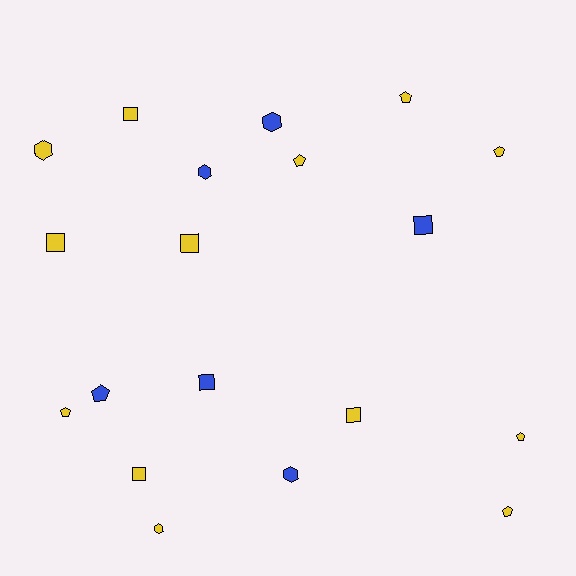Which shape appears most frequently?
Square, with 7 objects.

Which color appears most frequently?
Yellow, with 13 objects.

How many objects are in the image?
There are 19 objects.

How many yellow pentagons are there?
There are 6 yellow pentagons.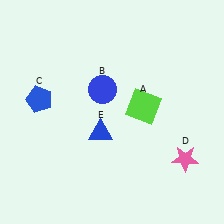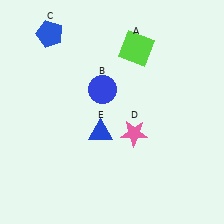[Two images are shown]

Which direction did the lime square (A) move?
The lime square (A) moved up.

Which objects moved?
The objects that moved are: the lime square (A), the blue pentagon (C), the pink star (D).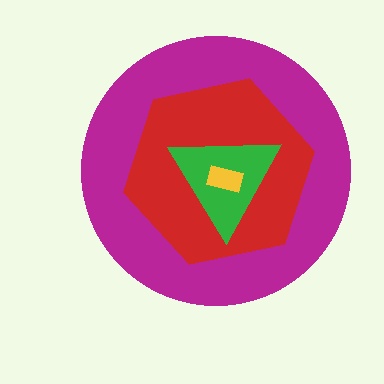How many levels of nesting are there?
4.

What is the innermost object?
The yellow rectangle.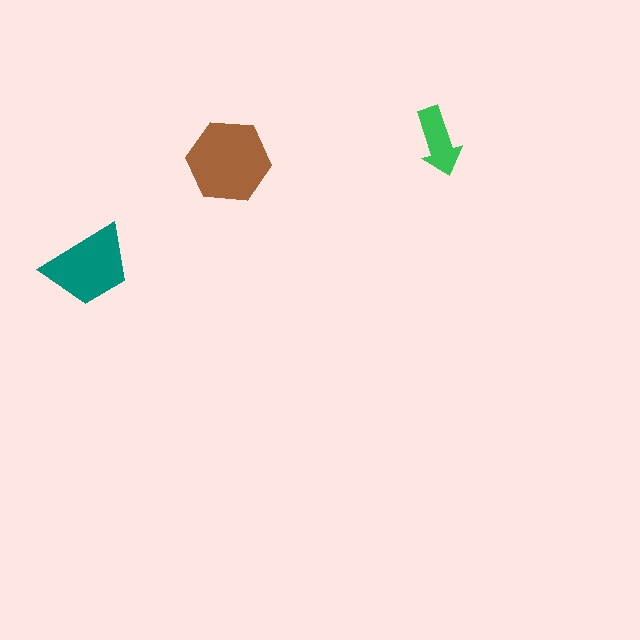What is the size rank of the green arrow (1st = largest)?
3rd.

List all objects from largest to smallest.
The brown hexagon, the teal trapezoid, the green arrow.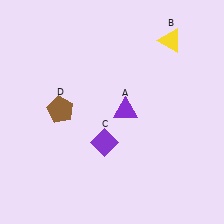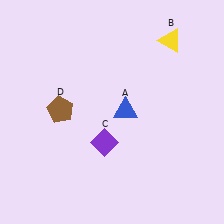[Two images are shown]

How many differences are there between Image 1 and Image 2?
There is 1 difference between the two images.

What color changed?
The triangle (A) changed from purple in Image 1 to blue in Image 2.